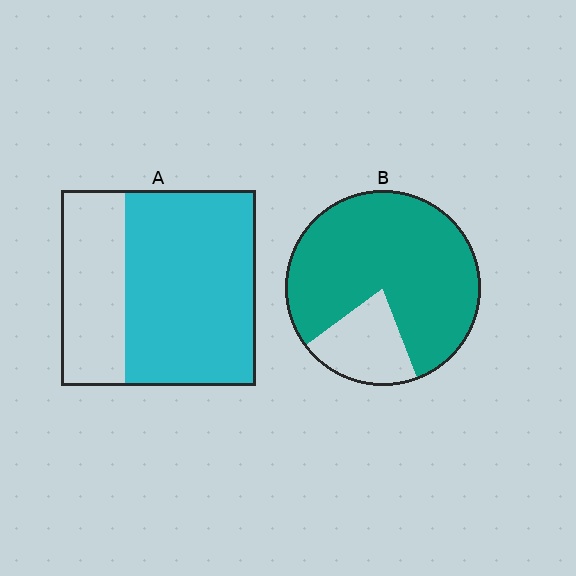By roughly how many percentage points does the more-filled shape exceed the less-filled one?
By roughly 10 percentage points (B over A).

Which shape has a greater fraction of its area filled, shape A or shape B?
Shape B.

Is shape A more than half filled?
Yes.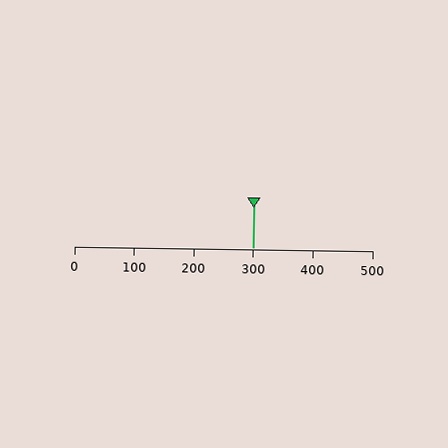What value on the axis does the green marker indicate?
The marker indicates approximately 300.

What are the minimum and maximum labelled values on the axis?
The axis runs from 0 to 500.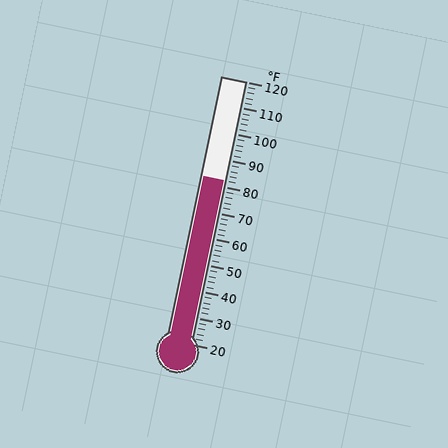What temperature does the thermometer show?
The thermometer shows approximately 82°F.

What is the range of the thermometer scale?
The thermometer scale ranges from 20°F to 120°F.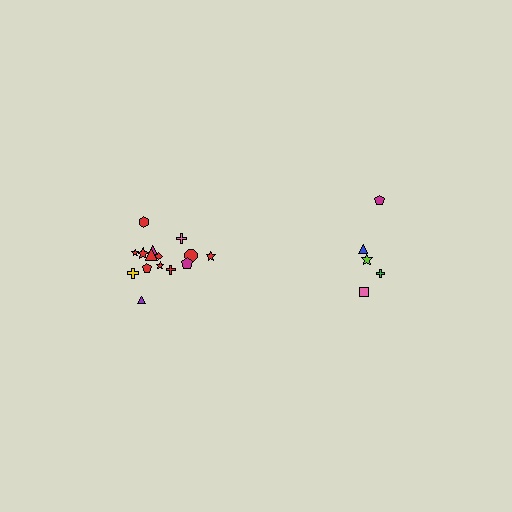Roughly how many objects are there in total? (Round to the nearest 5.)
Roughly 20 objects in total.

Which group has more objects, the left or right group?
The left group.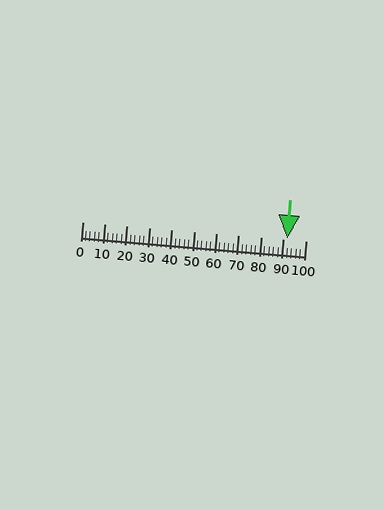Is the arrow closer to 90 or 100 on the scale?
The arrow is closer to 90.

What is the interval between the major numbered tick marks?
The major tick marks are spaced 10 units apart.